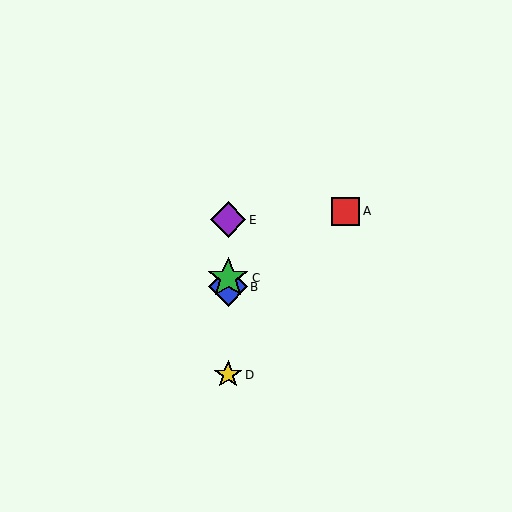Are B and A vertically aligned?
No, B is at x≈228 and A is at x≈345.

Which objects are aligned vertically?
Objects B, C, D, E are aligned vertically.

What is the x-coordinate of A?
Object A is at x≈345.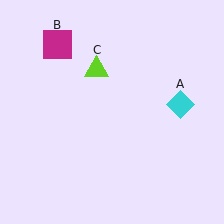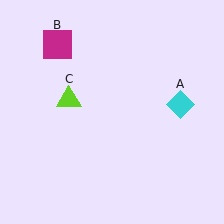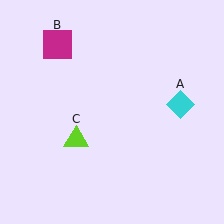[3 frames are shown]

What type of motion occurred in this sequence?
The lime triangle (object C) rotated counterclockwise around the center of the scene.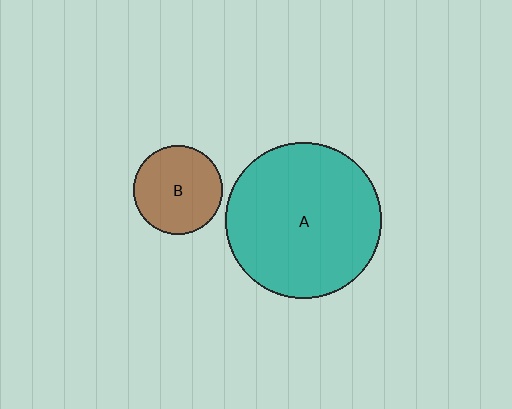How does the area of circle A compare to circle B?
Approximately 3.1 times.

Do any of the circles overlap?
No, none of the circles overlap.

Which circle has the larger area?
Circle A (teal).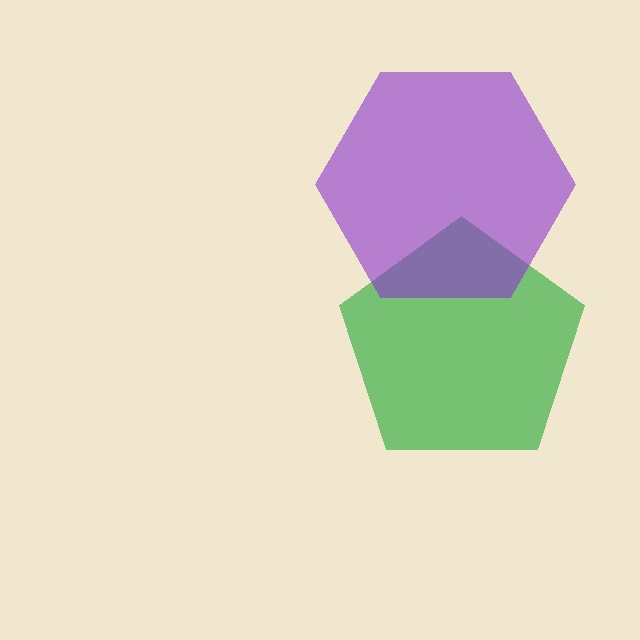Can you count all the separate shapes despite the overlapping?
Yes, there are 2 separate shapes.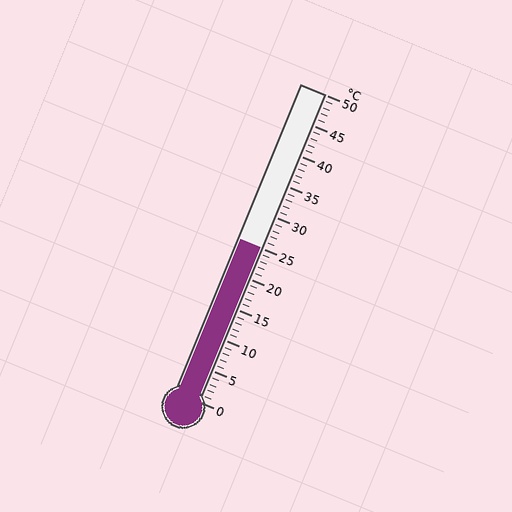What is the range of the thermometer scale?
The thermometer scale ranges from 0°C to 50°C.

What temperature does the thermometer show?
The thermometer shows approximately 25°C.